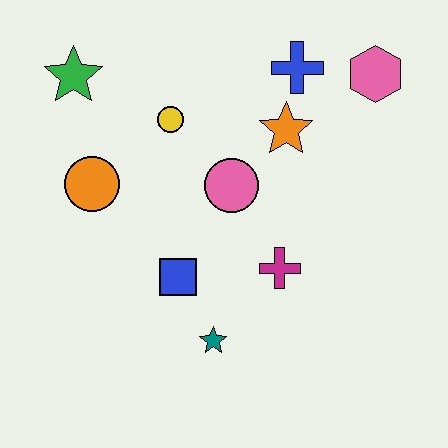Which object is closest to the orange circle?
The yellow circle is closest to the orange circle.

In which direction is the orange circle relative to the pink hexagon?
The orange circle is to the left of the pink hexagon.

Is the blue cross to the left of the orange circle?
No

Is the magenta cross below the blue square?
No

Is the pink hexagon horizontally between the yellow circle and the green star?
No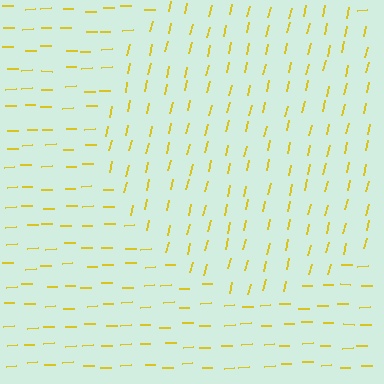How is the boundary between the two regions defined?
The boundary is defined purely by a change in line orientation (approximately 75 degrees difference). All lines are the same color and thickness.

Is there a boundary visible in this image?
Yes, there is a texture boundary formed by a change in line orientation.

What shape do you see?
I see a circle.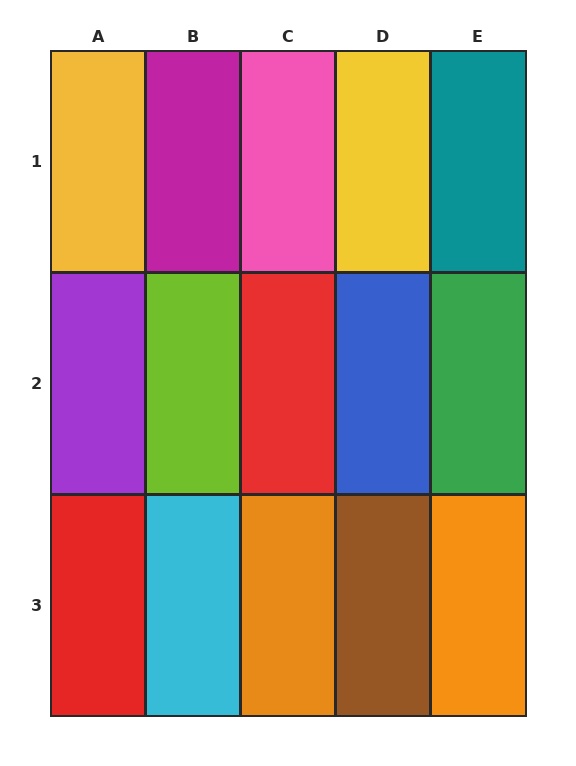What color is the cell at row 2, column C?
Red.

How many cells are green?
1 cell is green.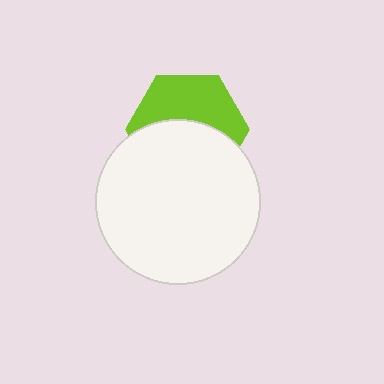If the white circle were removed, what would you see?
You would see the complete lime hexagon.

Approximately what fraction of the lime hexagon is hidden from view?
Roughly 53% of the lime hexagon is hidden behind the white circle.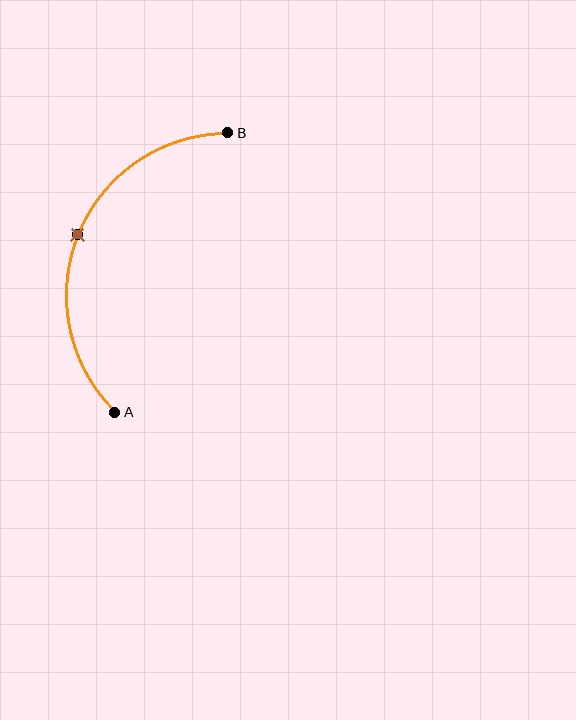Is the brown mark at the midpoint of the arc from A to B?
Yes. The brown mark lies on the arc at equal arc-length from both A and B — it is the arc midpoint.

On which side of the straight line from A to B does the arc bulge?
The arc bulges to the left of the straight line connecting A and B.